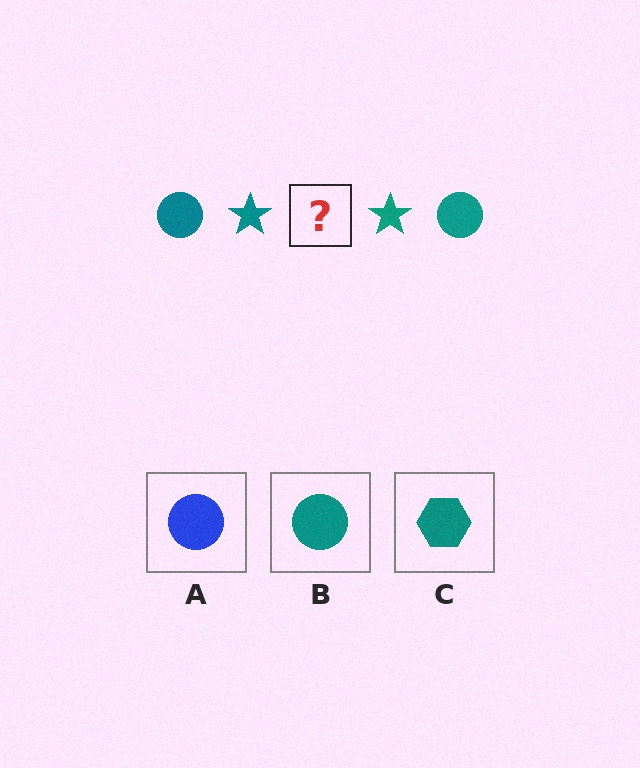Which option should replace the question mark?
Option B.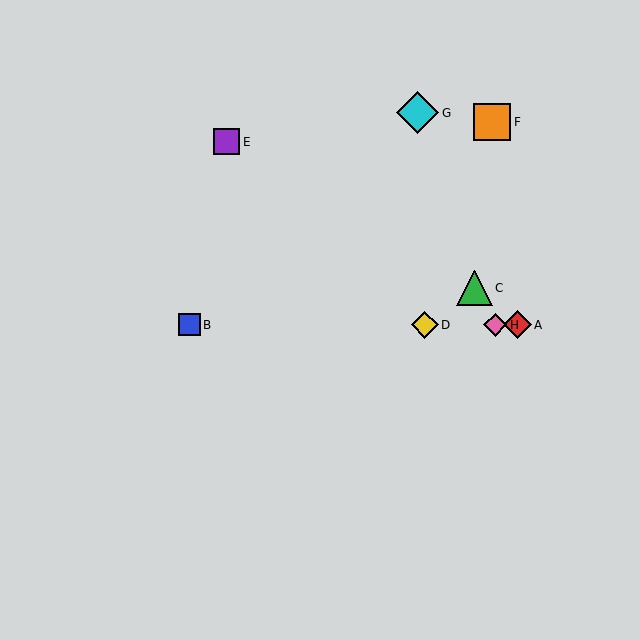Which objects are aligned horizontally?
Objects A, B, D, H are aligned horizontally.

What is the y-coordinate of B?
Object B is at y≈325.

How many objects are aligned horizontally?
4 objects (A, B, D, H) are aligned horizontally.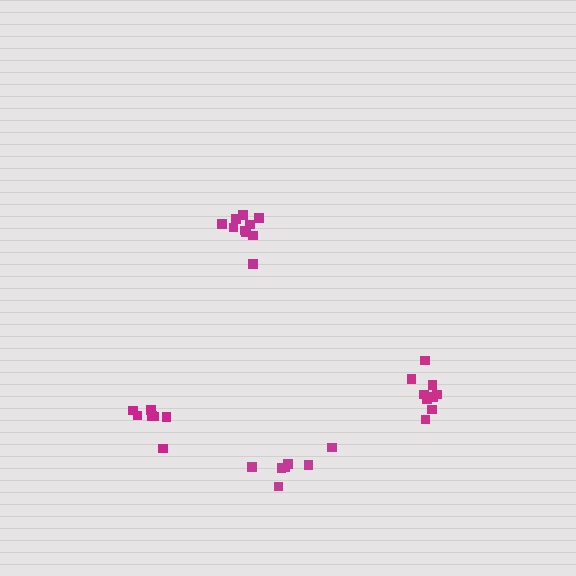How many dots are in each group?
Group 1: 7 dots, Group 2: 10 dots, Group 3: 8 dots, Group 4: 9 dots (34 total).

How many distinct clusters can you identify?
There are 4 distinct clusters.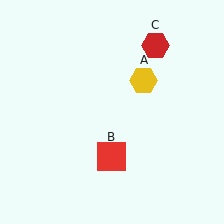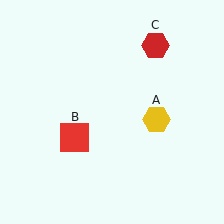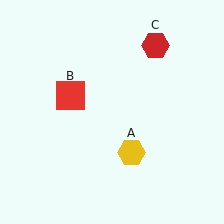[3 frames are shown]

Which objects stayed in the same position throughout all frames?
Red hexagon (object C) remained stationary.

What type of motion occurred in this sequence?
The yellow hexagon (object A), red square (object B) rotated clockwise around the center of the scene.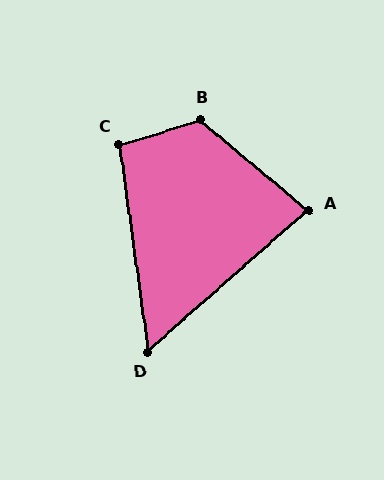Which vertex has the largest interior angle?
B, at approximately 123 degrees.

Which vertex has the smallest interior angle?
D, at approximately 57 degrees.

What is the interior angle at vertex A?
Approximately 81 degrees (acute).